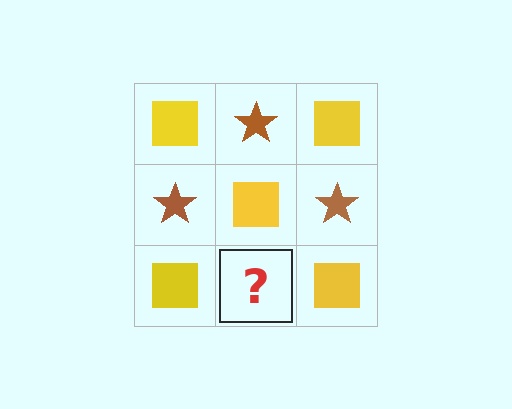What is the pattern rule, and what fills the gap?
The rule is that it alternates yellow square and brown star in a checkerboard pattern. The gap should be filled with a brown star.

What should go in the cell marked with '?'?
The missing cell should contain a brown star.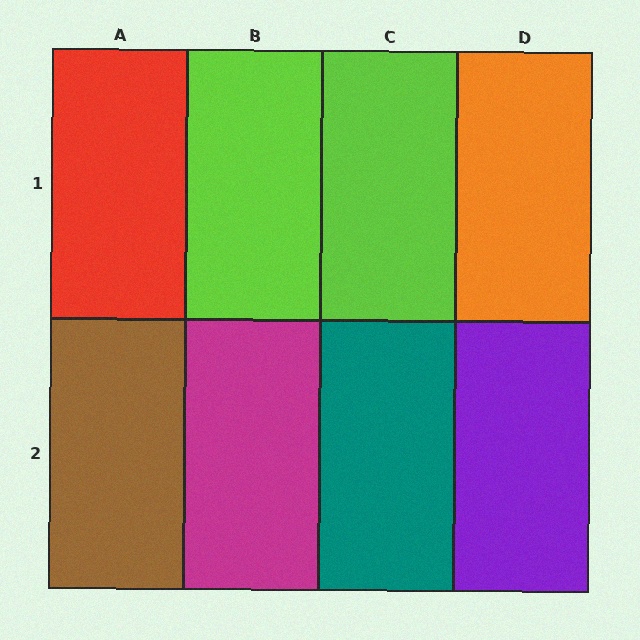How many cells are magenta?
1 cell is magenta.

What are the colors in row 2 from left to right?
Brown, magenta, teal, purple.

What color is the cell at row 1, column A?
Red.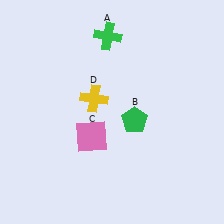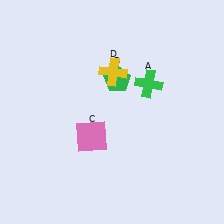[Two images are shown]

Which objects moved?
The objects that moved are: the green cross (A), the green pentagon (B), the yellow cross (D).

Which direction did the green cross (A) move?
The green cross (A) moved down.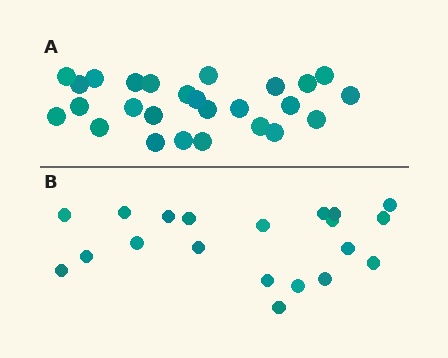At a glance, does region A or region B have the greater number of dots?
Region A (the top region) has more dots.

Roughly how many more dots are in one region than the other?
Region A has about 6 more dots than region B.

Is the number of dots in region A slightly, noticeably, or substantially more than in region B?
Region A has noticeably more, but not dramatically so. The ratio is roughly 1.3 to 1.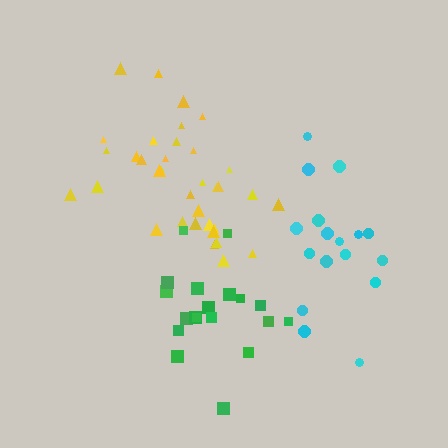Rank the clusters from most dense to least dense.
yellow, green, cyan.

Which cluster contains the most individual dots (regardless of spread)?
Yellow (35).